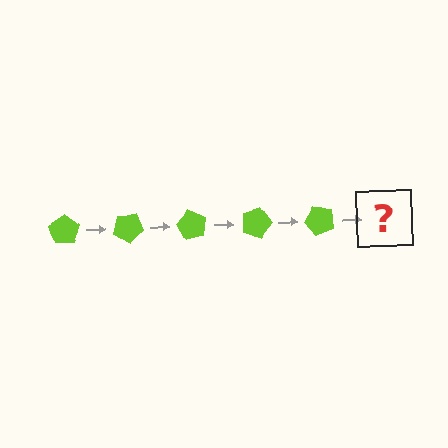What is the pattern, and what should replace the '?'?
The pattern is that the pentagon rotates 30 degrees each step. The '?' should be a lime pentagon rotated 150 degrees.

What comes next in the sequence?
The next element should be a lime pentagon rotated 150 degrees.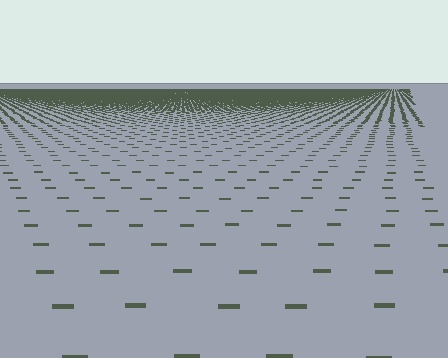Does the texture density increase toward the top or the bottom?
Density increases toward the top.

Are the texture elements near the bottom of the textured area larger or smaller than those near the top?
Larger. Near the bottom, elements are closer to the viewer and appear at a bigger on-screen size.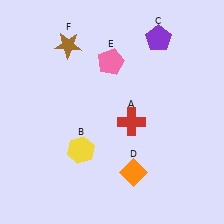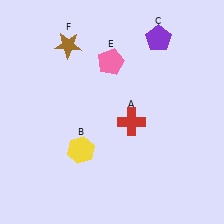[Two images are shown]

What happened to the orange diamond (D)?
The orange diamond (D) was removed in Image 2. It was in the bottom-right area of Image 1.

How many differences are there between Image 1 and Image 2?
There is 1 difference between the two images.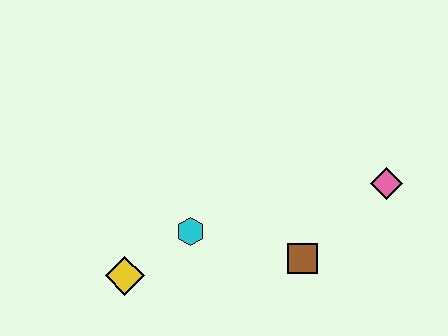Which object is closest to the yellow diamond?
The cyan hexagon is closest to the yellow diamond.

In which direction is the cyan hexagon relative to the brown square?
The cyan hexagon is to the left of the brown square.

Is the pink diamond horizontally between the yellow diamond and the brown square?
No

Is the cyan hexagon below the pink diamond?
Yes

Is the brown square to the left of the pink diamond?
Yes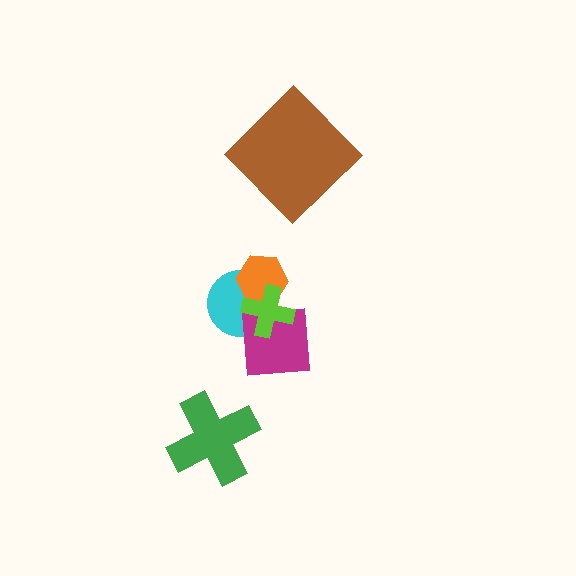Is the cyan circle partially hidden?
Yes, it is partially covered by another shape.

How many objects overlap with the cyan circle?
3 objects overlap with the cyan circle.